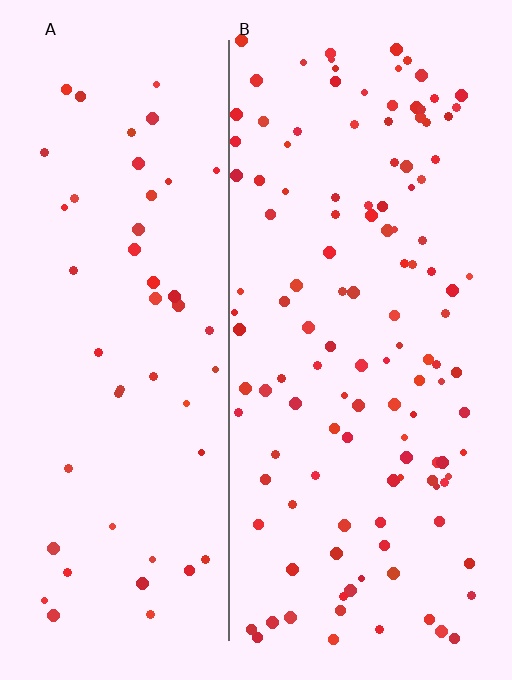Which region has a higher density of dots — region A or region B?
B (the right).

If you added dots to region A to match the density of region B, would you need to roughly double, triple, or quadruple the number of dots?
Approximately double.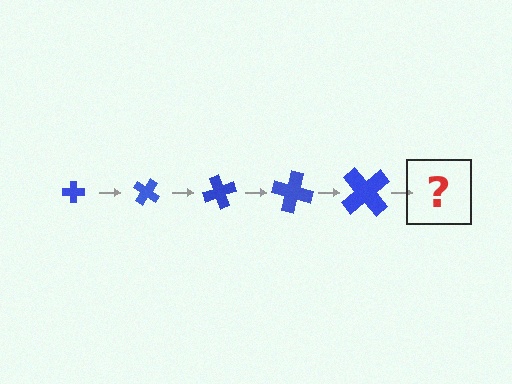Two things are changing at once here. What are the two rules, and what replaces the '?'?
The two rules are that the cross grows larger each step and it rotates 35 degrees each step. The '?' should be a cross, larger than the previous one and rotated 175 degrees from the start.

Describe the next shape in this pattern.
It should be a cross, larger than the previous one and rotated 175 degrees from the start.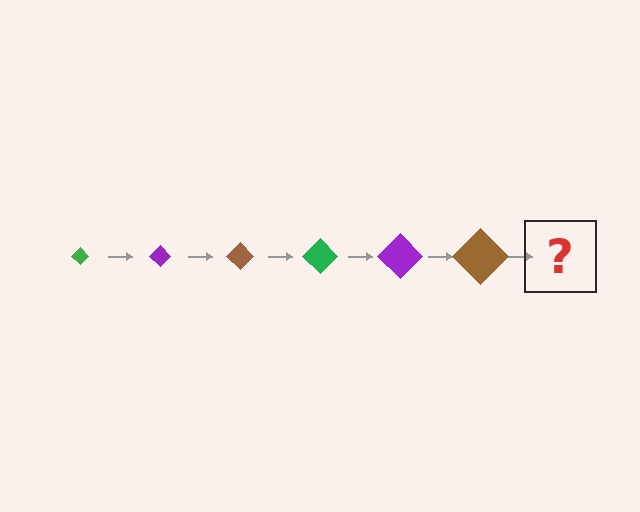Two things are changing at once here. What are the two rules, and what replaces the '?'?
The two rules are that the diamond grows larger each step and the color cycles through green, purple, and brown. The '?' should be a green diamond, larger than the previous one.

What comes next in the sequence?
The next element should be a green diamond, larger than the previous one.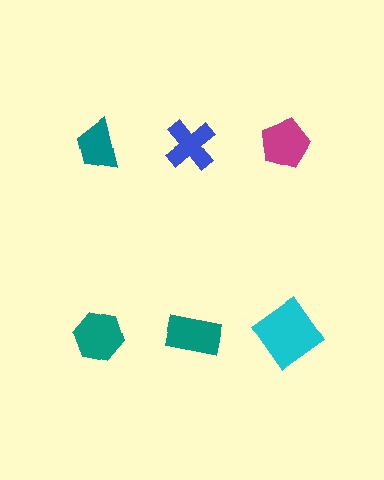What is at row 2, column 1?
A teal hexagon.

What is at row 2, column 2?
A teal rectangle.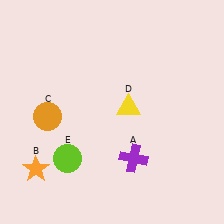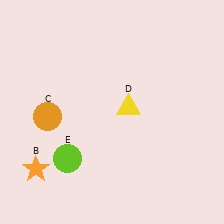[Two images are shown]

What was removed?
The purple cross (A) was removed in Image 2.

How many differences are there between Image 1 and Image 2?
There is 1 difference between the two images.